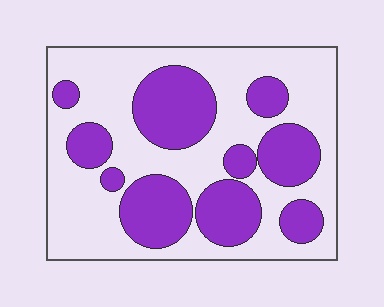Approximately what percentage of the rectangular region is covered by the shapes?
Approximately 40%.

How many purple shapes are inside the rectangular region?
10.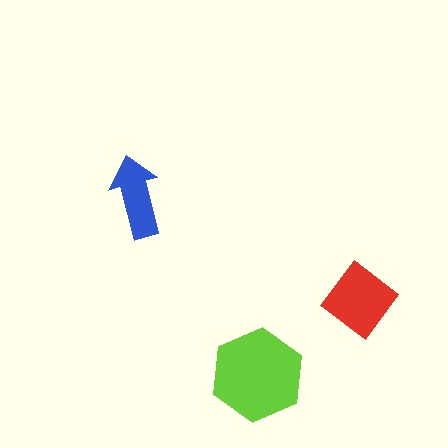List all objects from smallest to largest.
The blue arrow, the red diamond, the lime hexagon.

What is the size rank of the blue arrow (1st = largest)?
3rd.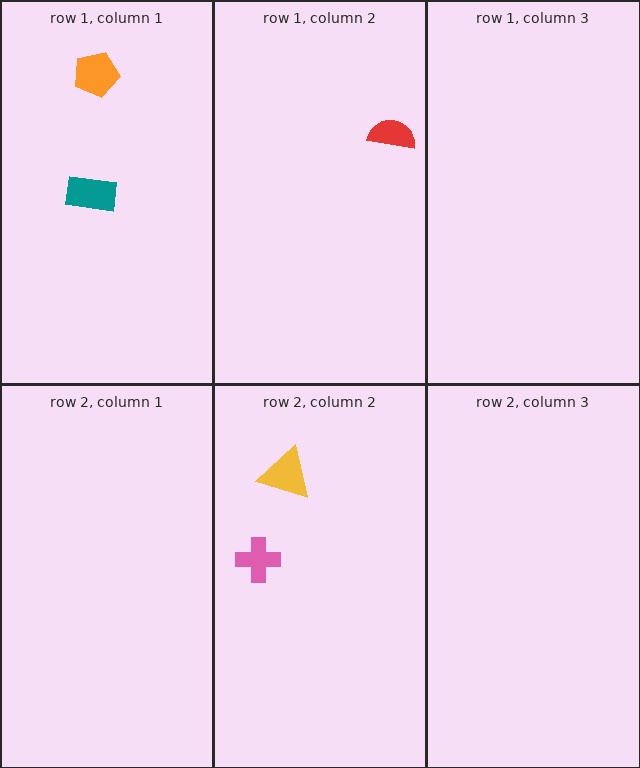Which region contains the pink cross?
The row 2, column 2 region.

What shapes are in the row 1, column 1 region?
The teal rectangle, the orange pentagon.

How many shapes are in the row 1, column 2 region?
1.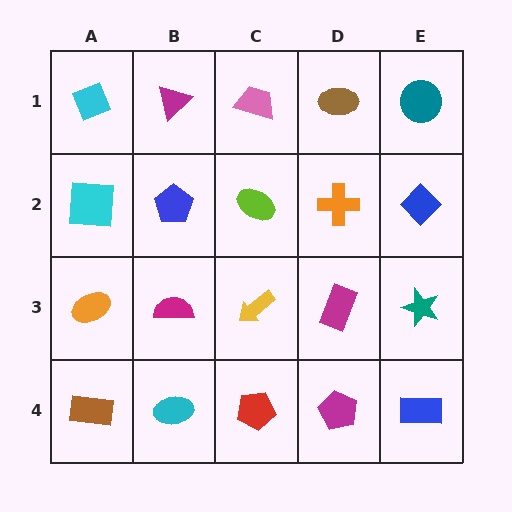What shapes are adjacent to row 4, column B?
A magenta semicircle (row 3, column B), a brown rectangle (row 4, column A), a red pentagon (row 4, column C).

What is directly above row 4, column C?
A yellow arrow.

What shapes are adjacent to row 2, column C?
A pink trapezoid (row 1, column C), a yellow arrow (row 3, column C), a blue pentagon (row 2, column B), an orange cross (row 2, column D).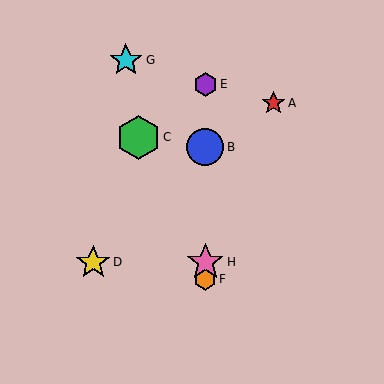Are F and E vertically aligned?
Yes, both are at x≈205.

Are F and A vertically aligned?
No, F is at x≈205 and A is at x≈273.